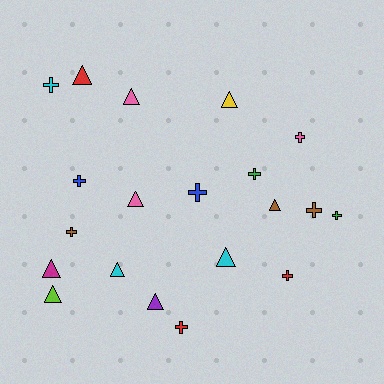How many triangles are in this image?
There are 10 triangles.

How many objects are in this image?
There are 20 objects.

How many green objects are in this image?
There are 2 green objects.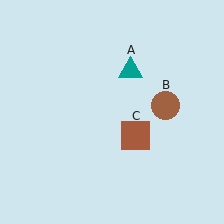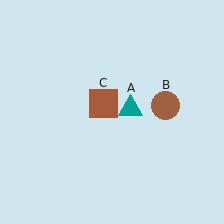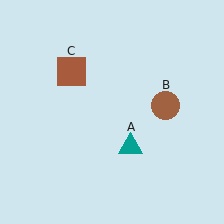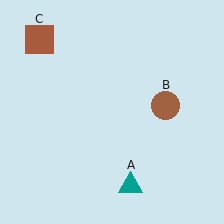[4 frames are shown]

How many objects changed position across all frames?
2 objects changed position: teal triangle (object A), brown square (object C).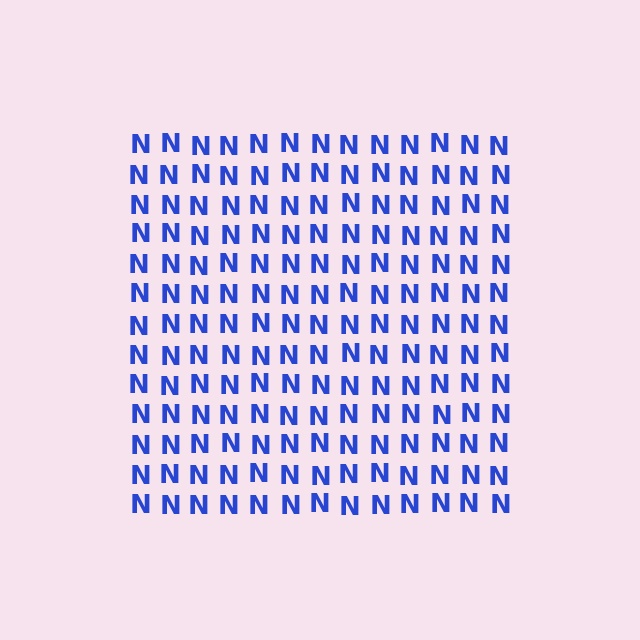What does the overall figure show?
The overall figure shows a square.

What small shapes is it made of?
It is made of small letter N's.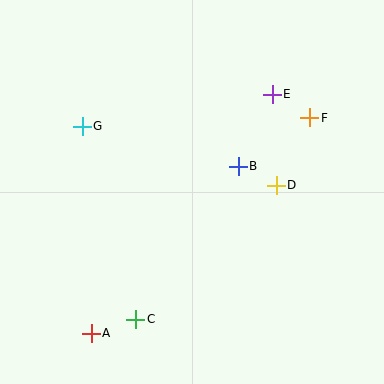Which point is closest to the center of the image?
Point B at (238, 166) is closest to the center.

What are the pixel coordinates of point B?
Point B is at (238, 166).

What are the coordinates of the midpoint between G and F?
The midpoint between G and F is at (196, 122).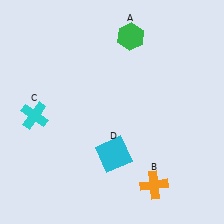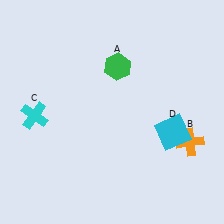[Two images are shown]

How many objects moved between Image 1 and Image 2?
3 objects moved between the two images.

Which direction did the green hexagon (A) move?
The green hexagon (A) moved down.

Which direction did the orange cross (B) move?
The orange cross (B) moved up.